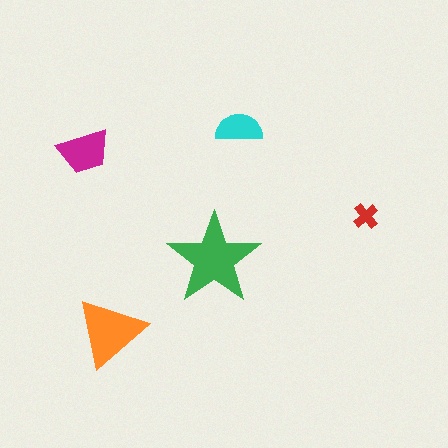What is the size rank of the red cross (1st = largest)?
5th.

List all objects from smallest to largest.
The red cross, the cyan semicircle, the magenta trapezoid, the orange triangle, the green star.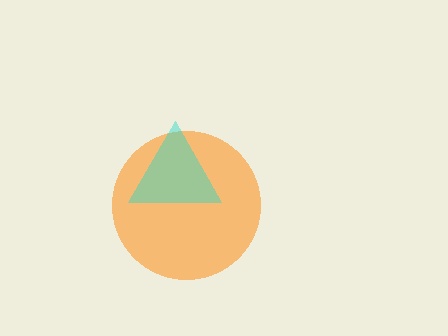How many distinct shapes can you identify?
There are 2 distinct shapes: an orange circle, a cyan triangle.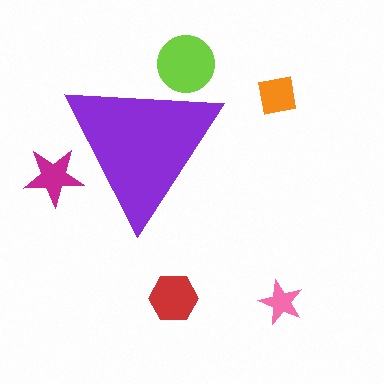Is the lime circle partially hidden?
Yes, the lime circle is partially hidden behind the purple triangle.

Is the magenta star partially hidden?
Yes, the magenta star is partially hidden behind the purple triangle.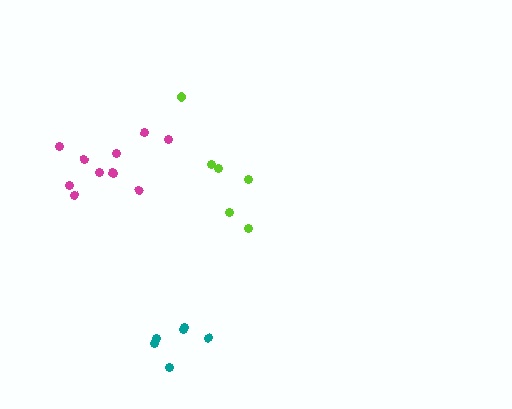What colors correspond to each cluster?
The clusters are colored: teal, magenta, lime.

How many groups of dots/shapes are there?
There are 3 groups.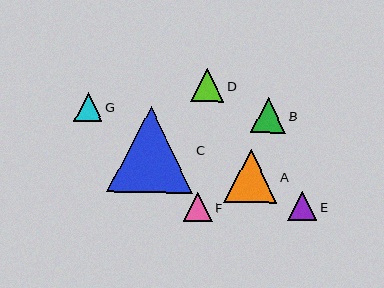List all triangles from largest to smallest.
From largest to smallest: C, A, B, D, F, E, G.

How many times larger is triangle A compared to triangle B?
Triangle A is approximately 1.5 times the size of triangle B.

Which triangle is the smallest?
Triangle G is the smallest with a size of approximately 28 pixels.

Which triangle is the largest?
Triangle C is the largest with a size of approximately 85 pixels.